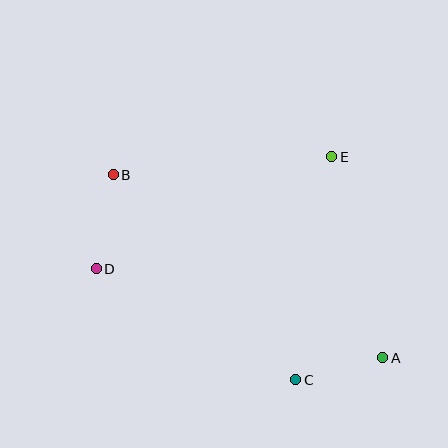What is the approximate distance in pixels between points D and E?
The distance between D and E is approximately 261 pixels.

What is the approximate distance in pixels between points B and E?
The distance between B and E is approximately 219 pixels.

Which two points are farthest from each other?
Points A and B are farthest from each other.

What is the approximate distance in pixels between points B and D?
The distance between B and D is approximately 96 pixels.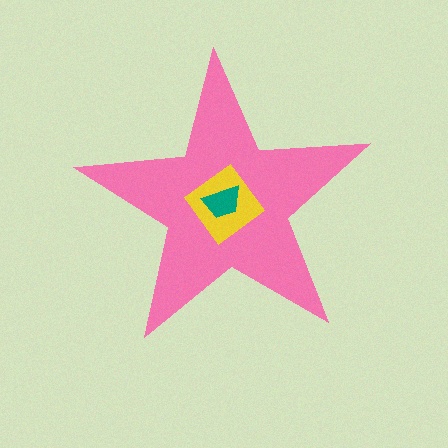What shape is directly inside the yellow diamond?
The teal trapezoid.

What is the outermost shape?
The pink star.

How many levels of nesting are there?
3.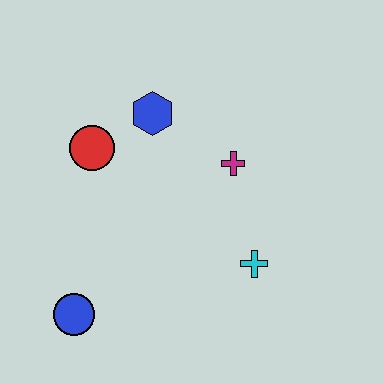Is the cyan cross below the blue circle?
No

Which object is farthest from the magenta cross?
The blue circle is farthest from the magenta cross.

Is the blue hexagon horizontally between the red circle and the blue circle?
No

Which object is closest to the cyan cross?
The magenta cross is closest to the cyan cross.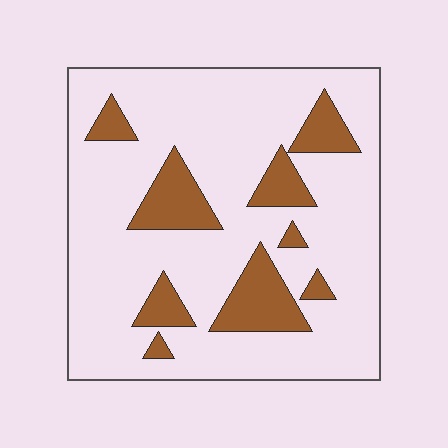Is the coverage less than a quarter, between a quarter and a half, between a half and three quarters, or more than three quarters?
Less than a quarter.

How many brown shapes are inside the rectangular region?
9.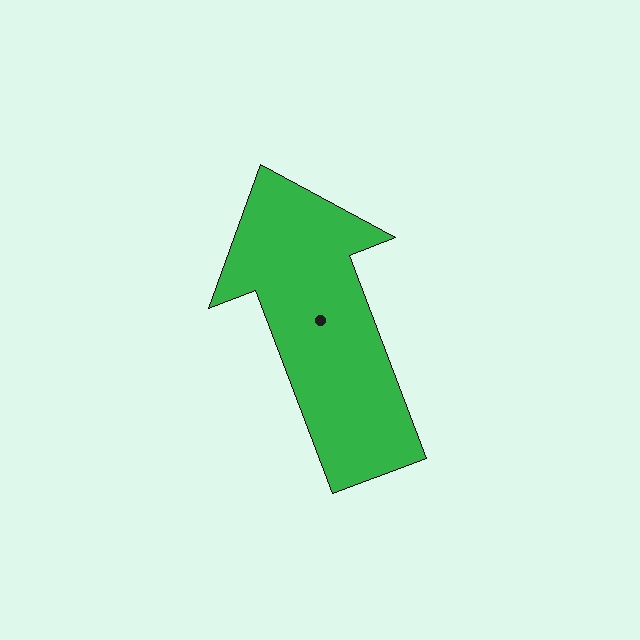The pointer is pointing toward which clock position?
Roughly 11 o'clock.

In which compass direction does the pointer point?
North.